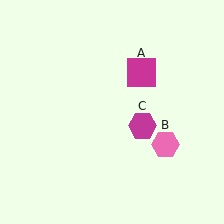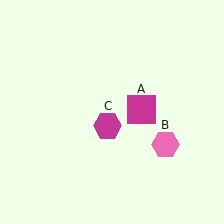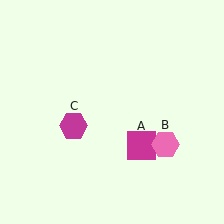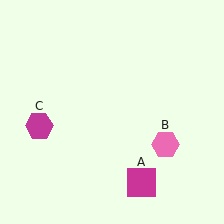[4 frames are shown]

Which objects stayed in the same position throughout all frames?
Pink hexagon (object B) remained stationary.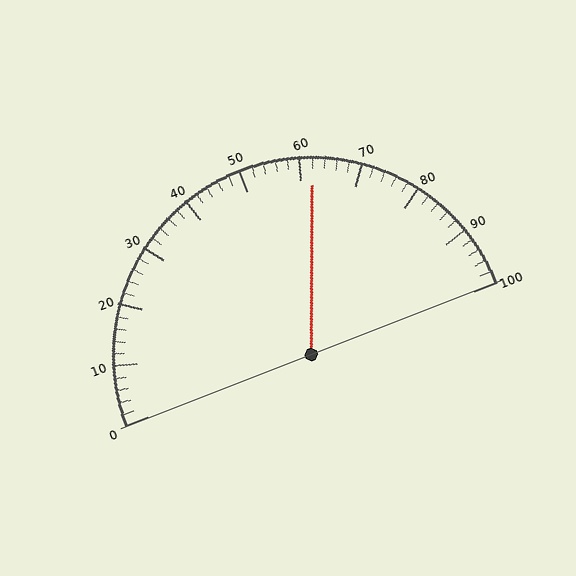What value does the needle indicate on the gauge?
The needle indicates approximately 62.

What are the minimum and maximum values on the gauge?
The gauge ranges from 0 to 100.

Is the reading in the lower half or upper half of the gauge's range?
The reading is in the upper half of the range (0 to 100).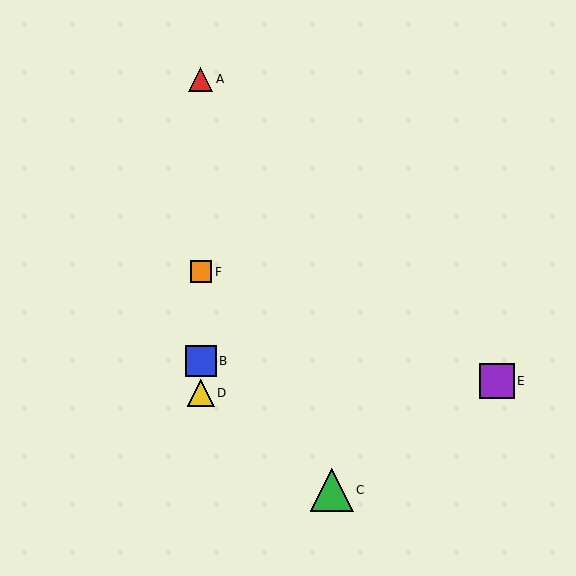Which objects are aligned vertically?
Objects A, B, D, F are aligned vertically.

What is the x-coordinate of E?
Object E is at x≈497.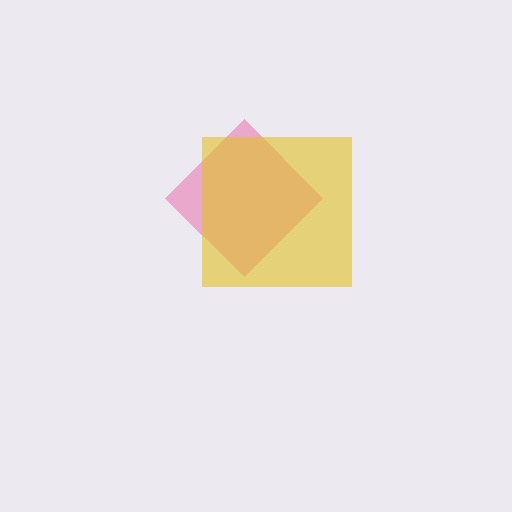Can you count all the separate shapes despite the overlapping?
Yes, there are 2 separate shapes.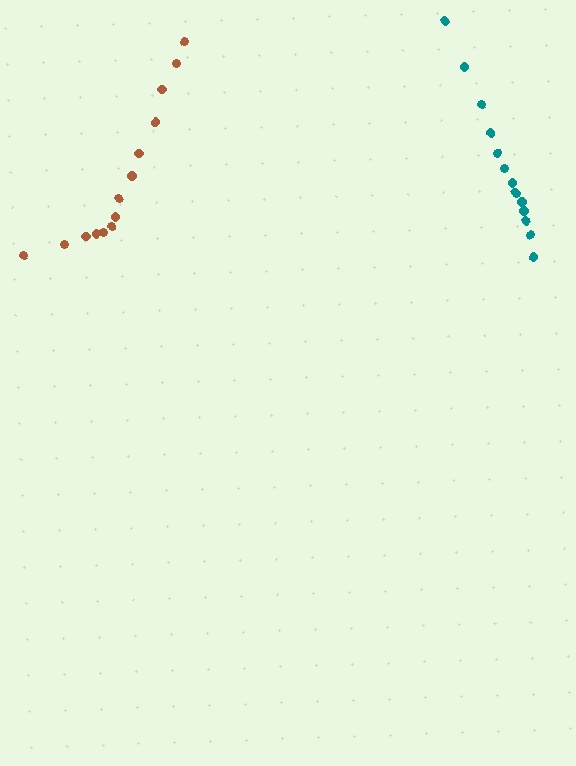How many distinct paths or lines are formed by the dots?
There are 2 distinct paths.